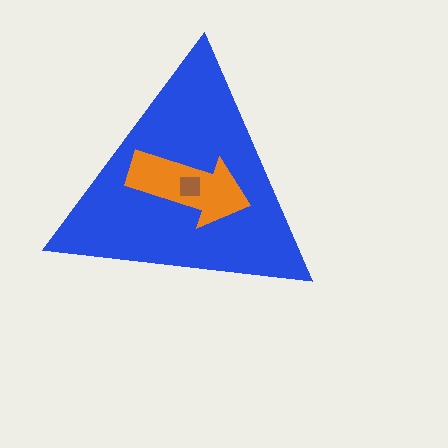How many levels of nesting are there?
3.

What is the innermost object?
The brown square.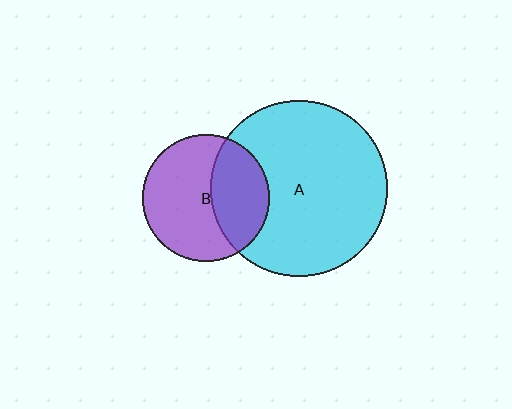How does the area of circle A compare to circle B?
Approximately 2.0 times.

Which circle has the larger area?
Circle A (cyan).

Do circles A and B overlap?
Yes.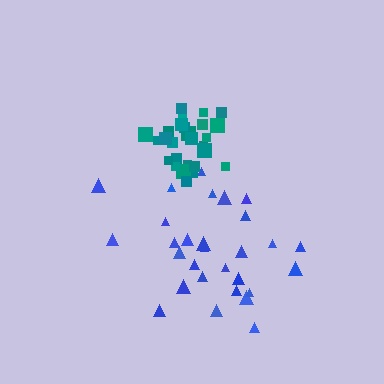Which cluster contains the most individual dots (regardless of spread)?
Blue (29).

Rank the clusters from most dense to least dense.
teal, blue.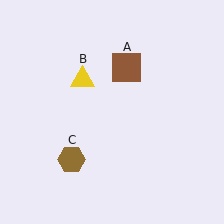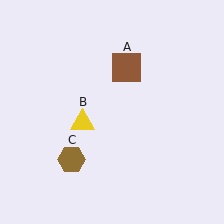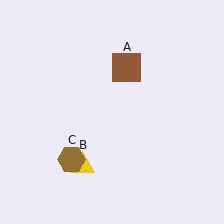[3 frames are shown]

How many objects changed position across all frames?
1 object changed position: yellow triangle (object B).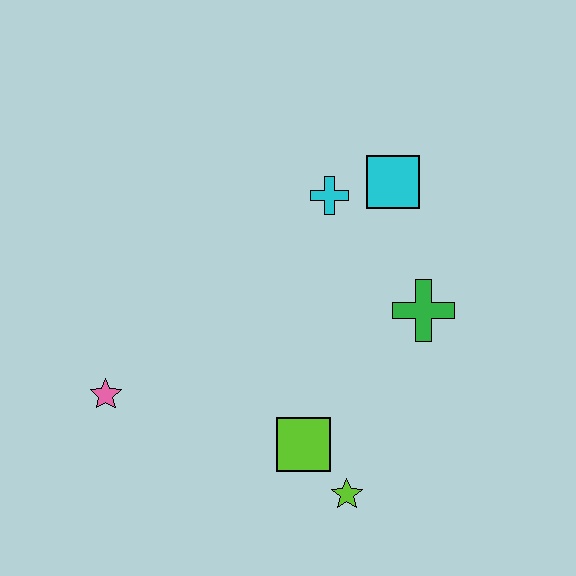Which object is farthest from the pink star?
The cyan square is farthest from the pink star.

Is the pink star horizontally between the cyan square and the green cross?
No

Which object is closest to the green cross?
The cyan square is closest to the green cross.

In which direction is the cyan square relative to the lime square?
The cyan square is above the lime square.